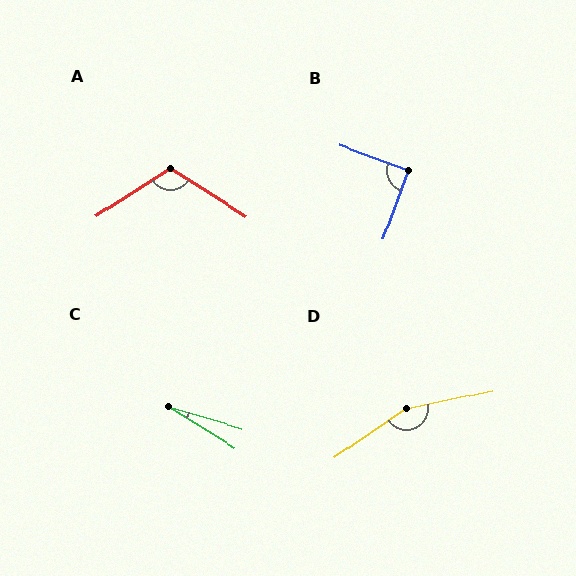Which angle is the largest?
D, at approximately 157 degrees.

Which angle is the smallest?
C, at approximately 16 degrees.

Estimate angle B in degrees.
Approximately 90 degrees.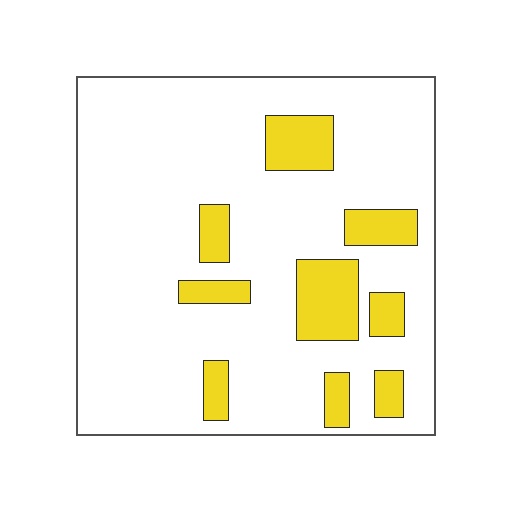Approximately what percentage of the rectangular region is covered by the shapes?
Approximately 15%.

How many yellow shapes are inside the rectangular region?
9.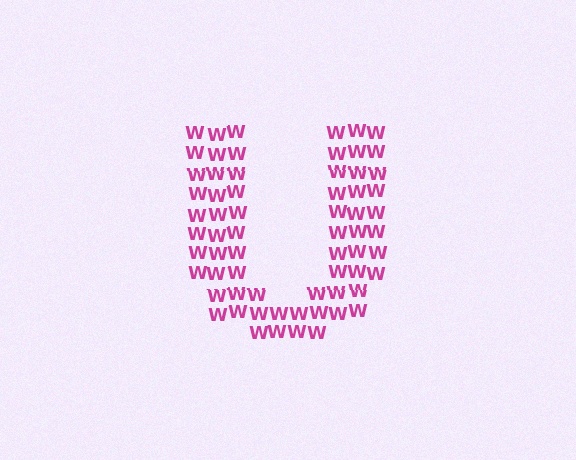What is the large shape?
The large shape is the letter U.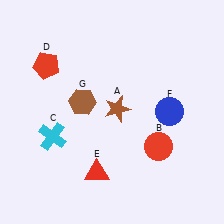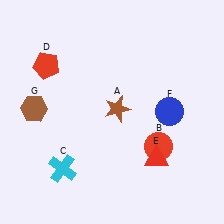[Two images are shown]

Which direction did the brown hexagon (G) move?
The brown hexagon (G) moved left.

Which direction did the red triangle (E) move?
The red triangle (E) moved right.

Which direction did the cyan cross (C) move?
The cyan cross (C) moved down.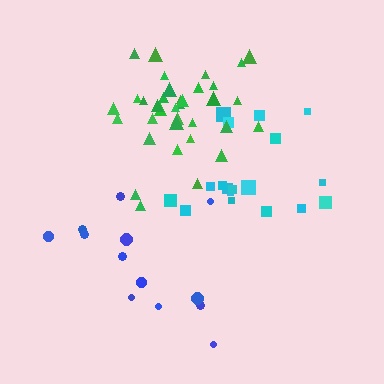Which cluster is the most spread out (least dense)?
Blue.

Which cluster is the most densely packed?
Green.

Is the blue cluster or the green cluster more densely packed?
Green.